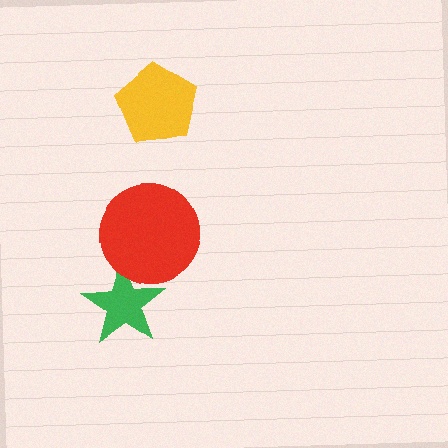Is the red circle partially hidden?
No, no other shape covers it.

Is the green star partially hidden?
Yes, it is partially covered by another shape.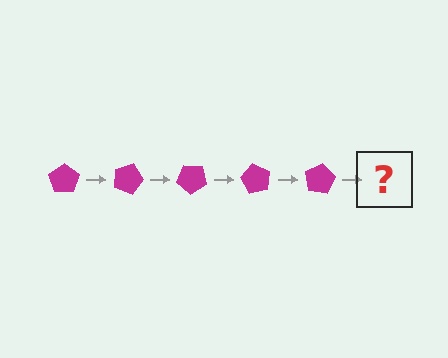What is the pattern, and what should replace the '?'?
The pattern is that the pentagon rotates 20 degrees each step. The '?' should be a magenta pentagon rotated 100 degrees.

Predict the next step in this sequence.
The next step is a magenta pentagon rotated 100 degrees.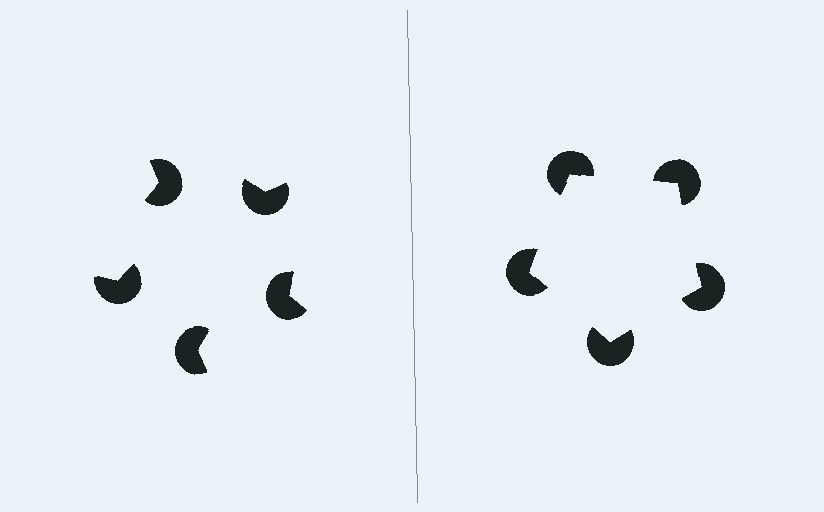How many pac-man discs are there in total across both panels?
10 — 5 on each side.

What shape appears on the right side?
An illusory pentagon.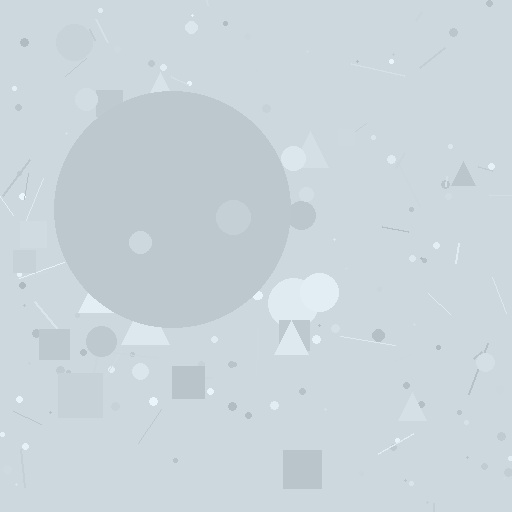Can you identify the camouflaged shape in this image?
The camouflaged shape is a circle.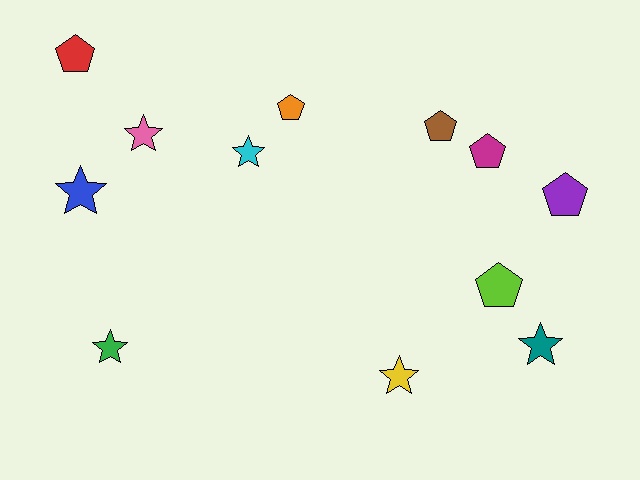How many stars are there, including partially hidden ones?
There are 6 stars.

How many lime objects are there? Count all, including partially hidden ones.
There is 1 lime object.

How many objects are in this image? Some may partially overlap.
There are 12 objects.